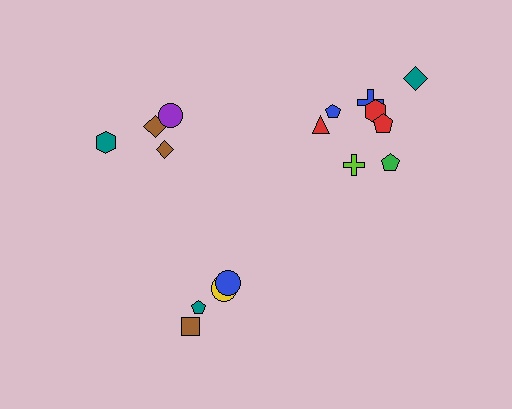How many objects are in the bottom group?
There are 4 objects.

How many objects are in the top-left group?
There are 4 objects.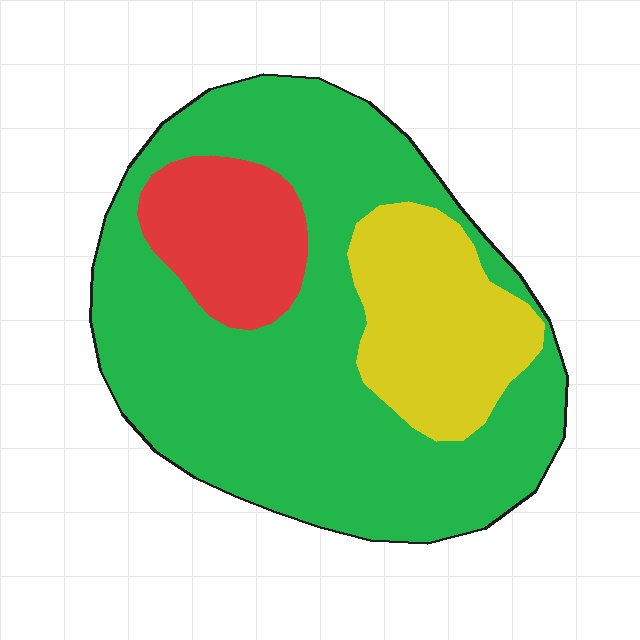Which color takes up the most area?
Green, at roughly 65%.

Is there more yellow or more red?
Yellow.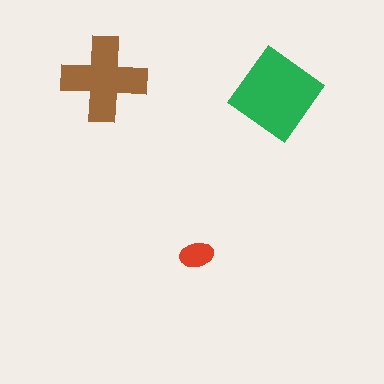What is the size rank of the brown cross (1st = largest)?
2nd.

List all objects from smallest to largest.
The red ellipse, the brown cross, the green diamond.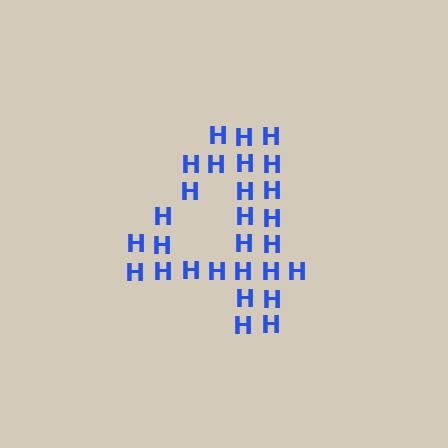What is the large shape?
The large shape is the digit 4.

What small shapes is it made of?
It is made of small letter H's.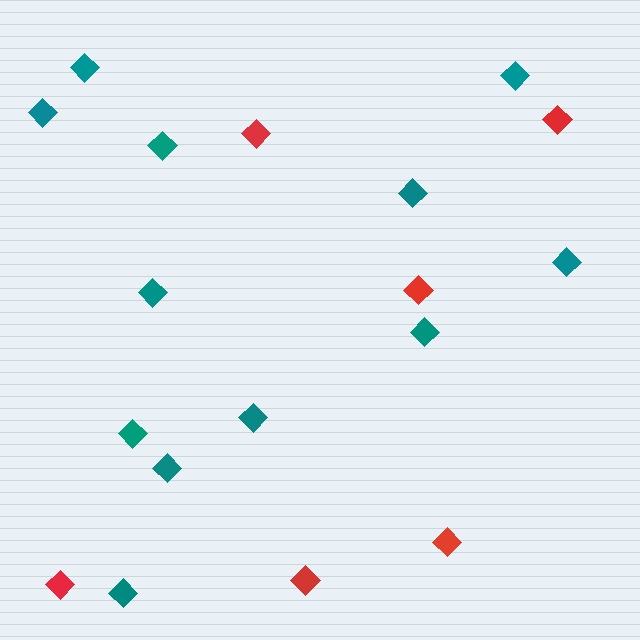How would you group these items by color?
There are 2 groups: one group of red diamonds (6) and one group of teal diamonds (12).